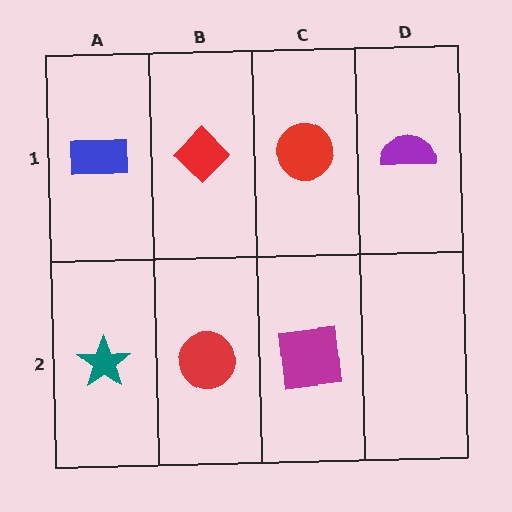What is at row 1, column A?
A blue rectangle.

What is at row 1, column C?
A red circle.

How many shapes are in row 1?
4 shapes.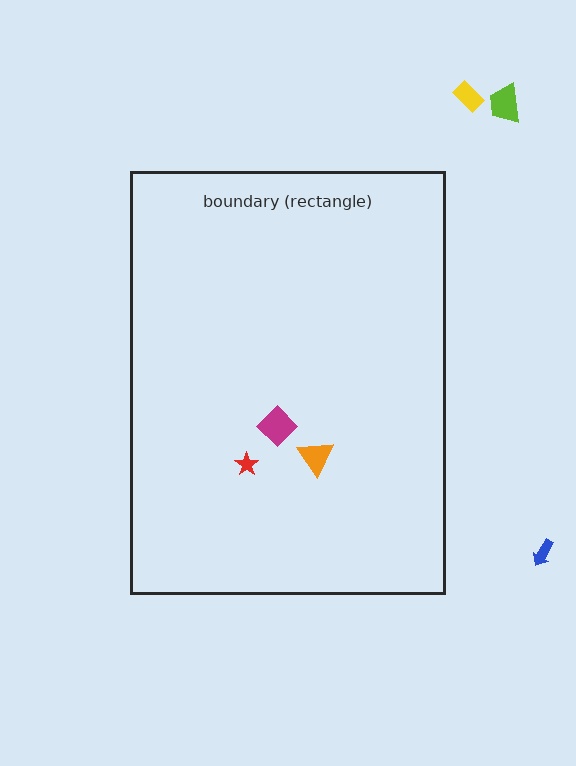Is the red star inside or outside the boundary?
Inside.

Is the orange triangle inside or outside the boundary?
Inside.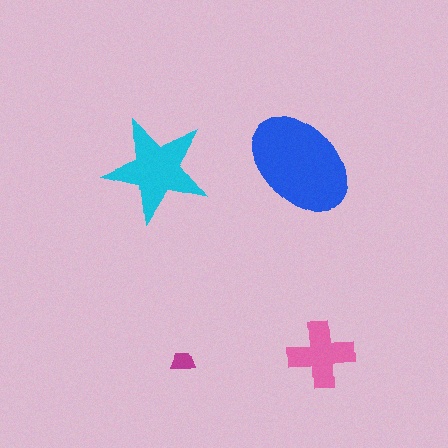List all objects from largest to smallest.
The blue ellipse, the cyan star, the pink cross, the magenta trapezoid.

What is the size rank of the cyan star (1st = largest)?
2nd.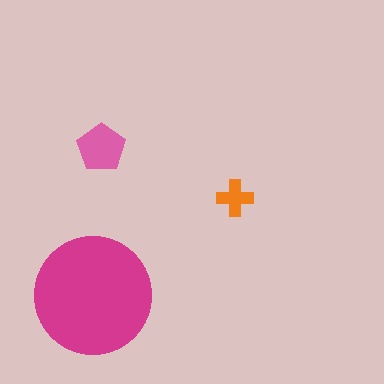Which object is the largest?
The magenta circle.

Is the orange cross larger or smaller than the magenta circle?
Smaller.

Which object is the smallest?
The orange cross.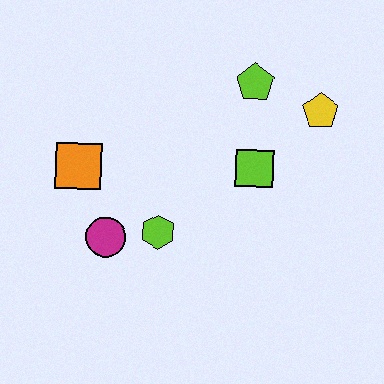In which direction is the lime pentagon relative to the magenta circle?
The lime pentagon is above the magenta circle.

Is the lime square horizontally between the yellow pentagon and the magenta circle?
Yes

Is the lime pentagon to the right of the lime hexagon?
Yes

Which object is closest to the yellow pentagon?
The lime pentagon is closest to the yellow pentagon.